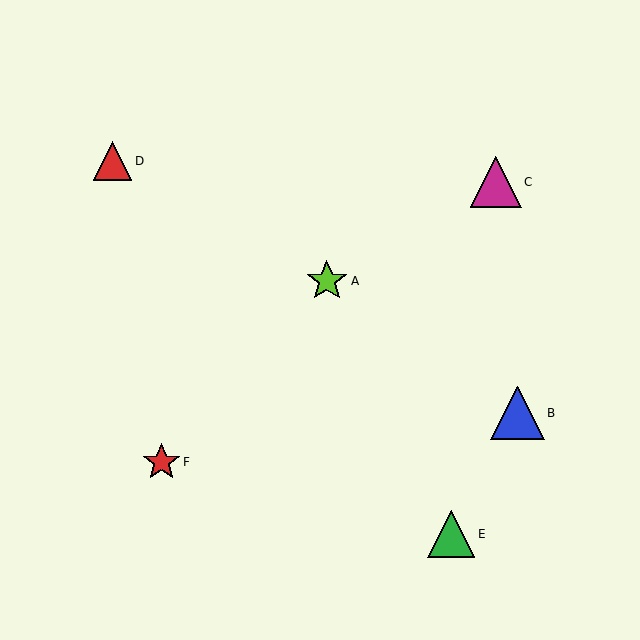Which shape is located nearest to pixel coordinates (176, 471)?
The red star (labeled F) at (161, 462) is nearest to that location.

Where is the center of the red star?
The center of the red star is at (161, 462).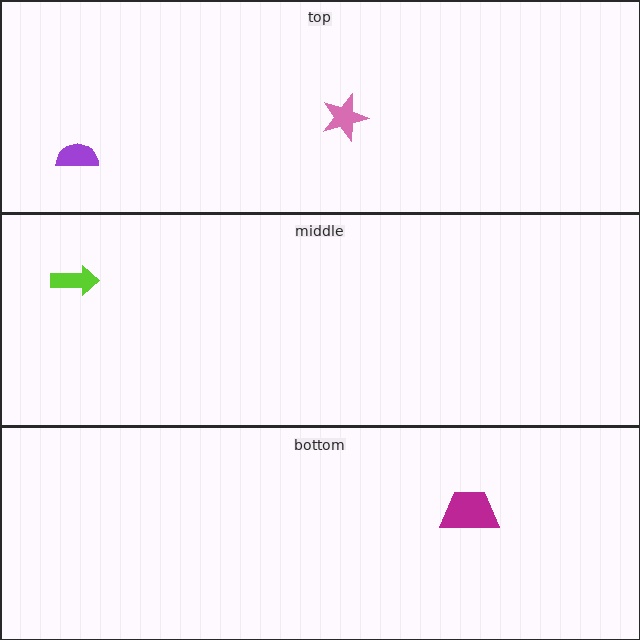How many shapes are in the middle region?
1.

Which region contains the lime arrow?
The middle region.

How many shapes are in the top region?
2.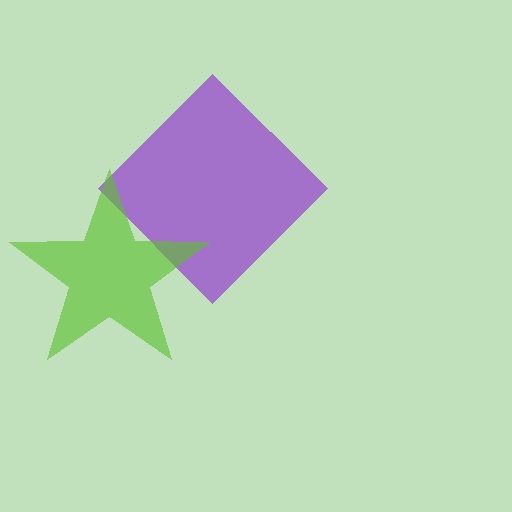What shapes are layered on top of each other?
The layered shapes are: a purple diamond, a lime star.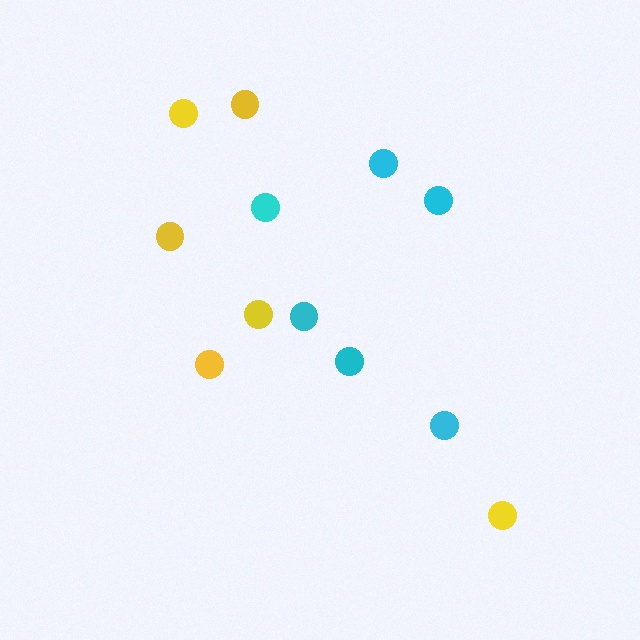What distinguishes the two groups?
There are 2 groups: one group of cyan circles (6) and one group of yellow circles (6).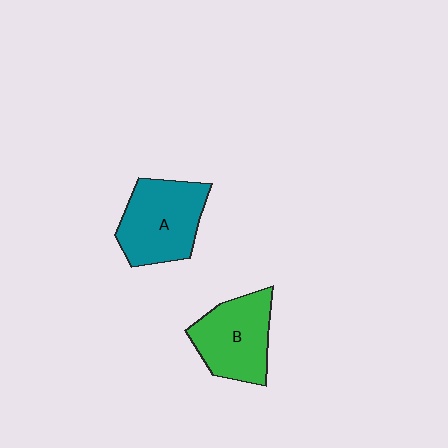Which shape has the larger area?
Shape A (teal).